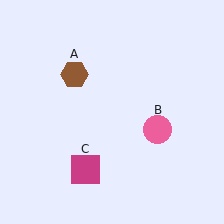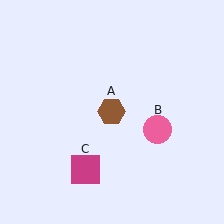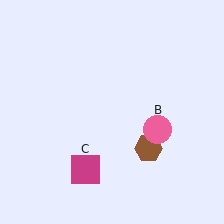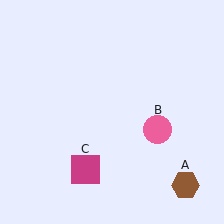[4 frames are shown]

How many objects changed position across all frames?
1 object changed position: brown hexagon (object A).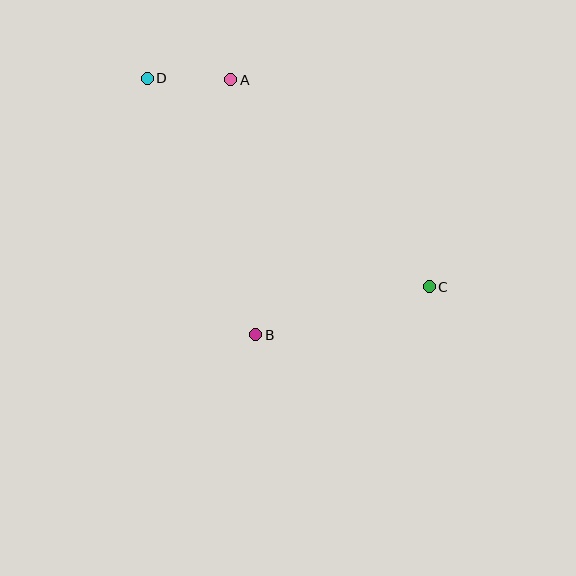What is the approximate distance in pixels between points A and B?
The distance between A and B is approximately 256 pixels.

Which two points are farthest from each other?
Points C and D are farthest from each other.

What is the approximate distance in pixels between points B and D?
The distance between B and D is approximately 278 pixels.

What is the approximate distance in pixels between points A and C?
The distance between A and C is approximately 287 pixels.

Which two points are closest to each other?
Points A and D are closest to each other.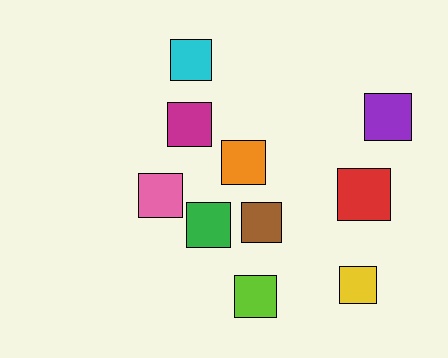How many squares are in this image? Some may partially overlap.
There are 10 squares.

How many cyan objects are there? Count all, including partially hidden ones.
There is 1 cyan object.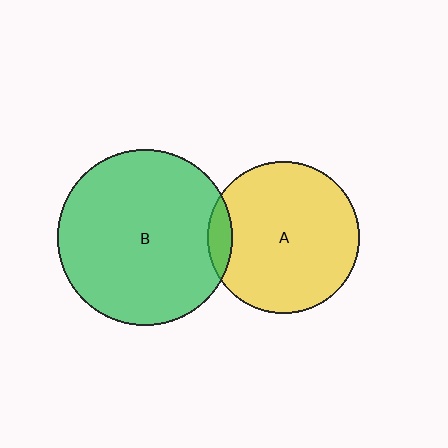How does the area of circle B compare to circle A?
Approximately 1.3 times.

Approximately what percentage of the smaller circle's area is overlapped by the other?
Approximately 10%.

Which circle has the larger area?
Circle B (green).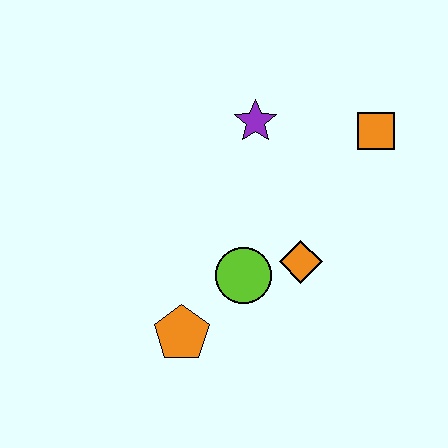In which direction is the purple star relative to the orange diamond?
The purple star is above the orange diamond.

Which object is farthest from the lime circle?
The orange square is farthest from the lime circle.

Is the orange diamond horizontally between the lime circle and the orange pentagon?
No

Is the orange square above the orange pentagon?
Yes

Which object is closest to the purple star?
The orange square is closest to the purple star.